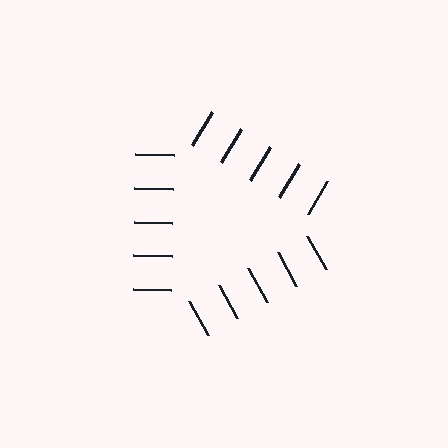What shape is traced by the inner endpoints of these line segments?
An illusory triangle — the line segments terminate on its edges but no continuous stroke is drawn.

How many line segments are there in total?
15 — 5 along each of the 3 edges.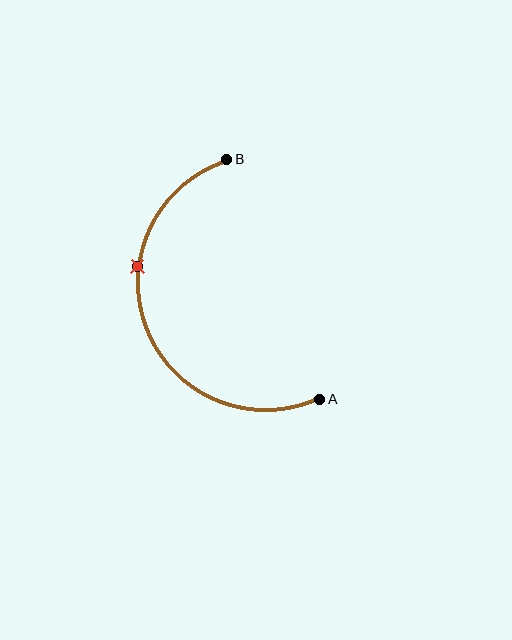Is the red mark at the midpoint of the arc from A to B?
No. The red mark lies on the arc but is closer to endpoint B. The arc midpoint would be at the point on the curve equidistant along the arc from both A and B.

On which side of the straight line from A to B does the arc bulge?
The arc bulges to the left of the straight line connecting A and B.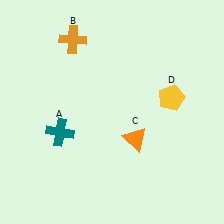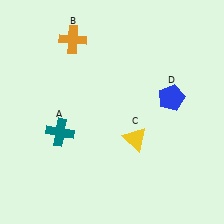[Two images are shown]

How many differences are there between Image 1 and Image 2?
There are 2 differences between the two images.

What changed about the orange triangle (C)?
In Image 1, C is orange. In Image 2, it changed to yellow.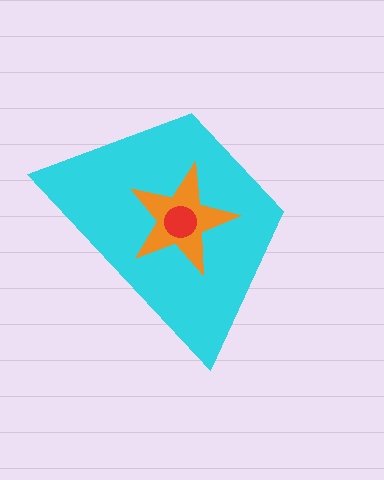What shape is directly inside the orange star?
The red circle.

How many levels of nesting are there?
3.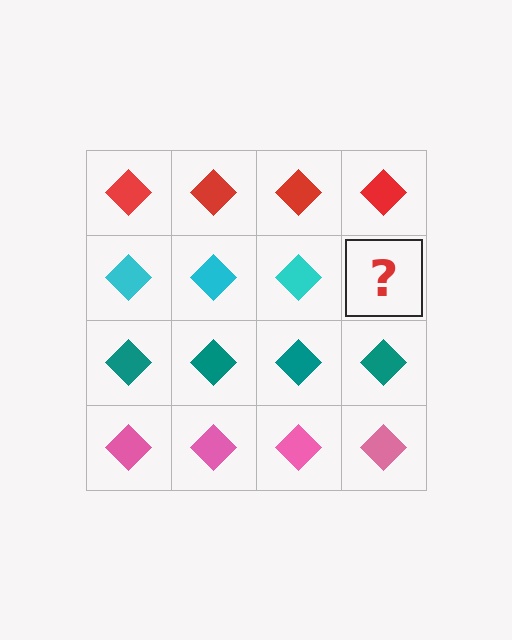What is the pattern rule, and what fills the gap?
The rule is that each row has a consistent color. The gap should be filled with a cyan diamond.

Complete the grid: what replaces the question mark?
The question mark should be replaced with a cyan diamond.